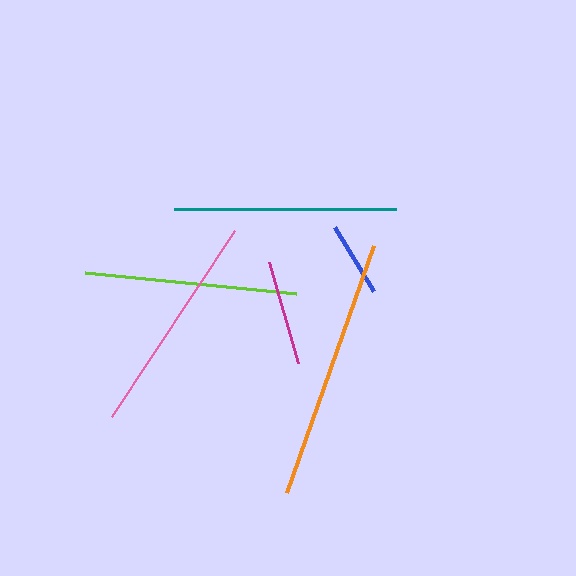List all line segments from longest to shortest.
From longest to shortest: orange, pink, teal, lime, magenta, blue.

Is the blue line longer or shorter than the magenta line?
The magenta line is longer than the blue line.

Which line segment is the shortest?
The blue line is the shortest at approximately 75 pixels.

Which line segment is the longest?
The orange line is the longest at approximately 262 pixels.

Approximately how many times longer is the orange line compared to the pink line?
The orange line is approximately 1.2 times the length of the pink line.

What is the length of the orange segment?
The orange segment is approximately 262 pixels long.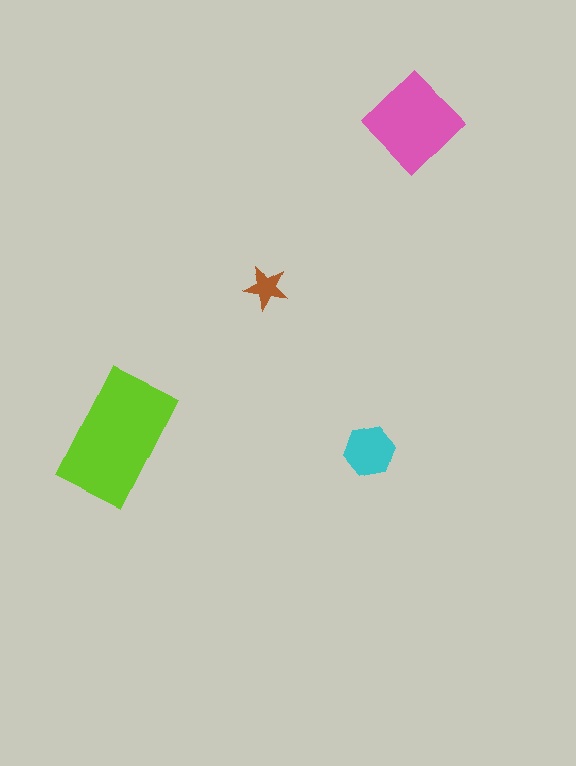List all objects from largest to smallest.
The lime rectangle, the pink diamond, the cyan hexagon, the brown star.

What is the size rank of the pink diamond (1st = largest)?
2nd.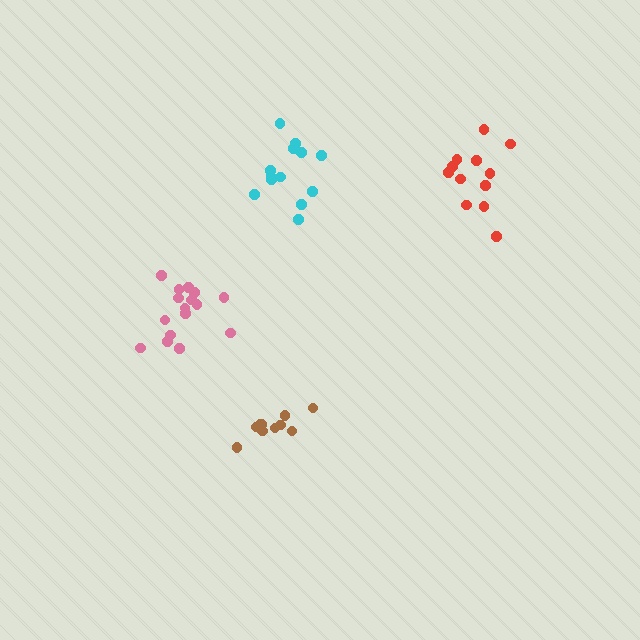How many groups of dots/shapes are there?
There are 4 groups.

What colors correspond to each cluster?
The clusters are colored: pink, red, cyan, brown.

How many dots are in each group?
Group 1: 16 dots, Group 2: 12 dots, Group 3: 13 dots, Group 4: 10 dots (51 total).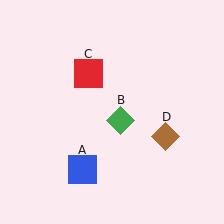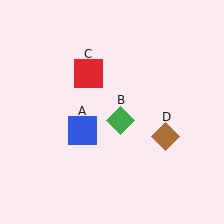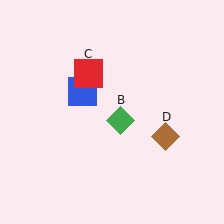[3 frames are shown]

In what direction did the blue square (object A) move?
The blue square (object A) moved up.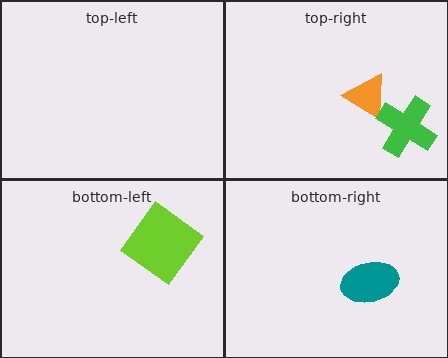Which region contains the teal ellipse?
The bottom-right region.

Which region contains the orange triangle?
The top-right region.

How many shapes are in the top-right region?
2.